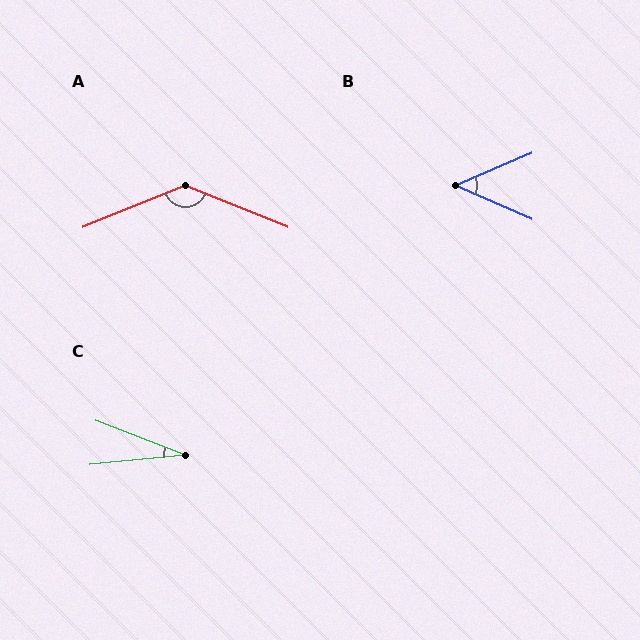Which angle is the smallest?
C, at approximately 26 degrees.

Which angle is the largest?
A, at approximately 136 degrees.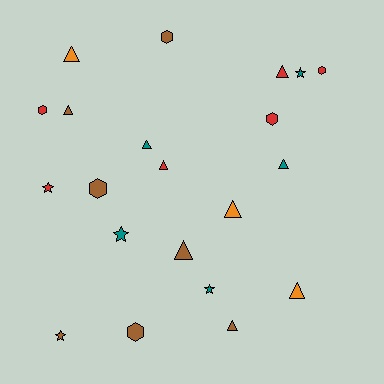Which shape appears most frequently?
Triangle, with 10 objects.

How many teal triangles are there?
There are 2 teal triangles.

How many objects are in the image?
There are 21 objects.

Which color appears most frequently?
Brown, with 7 objects.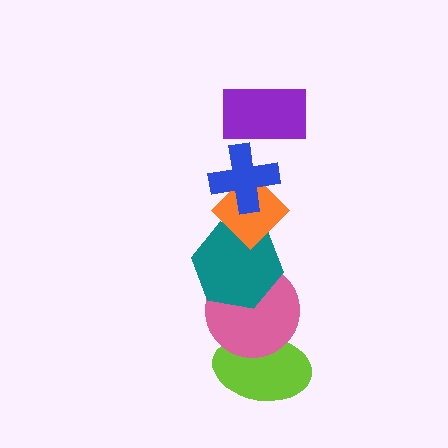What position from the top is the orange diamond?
The orange diamond is 3rd from the top.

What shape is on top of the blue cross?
The purple rectangle is on top of the blue cross.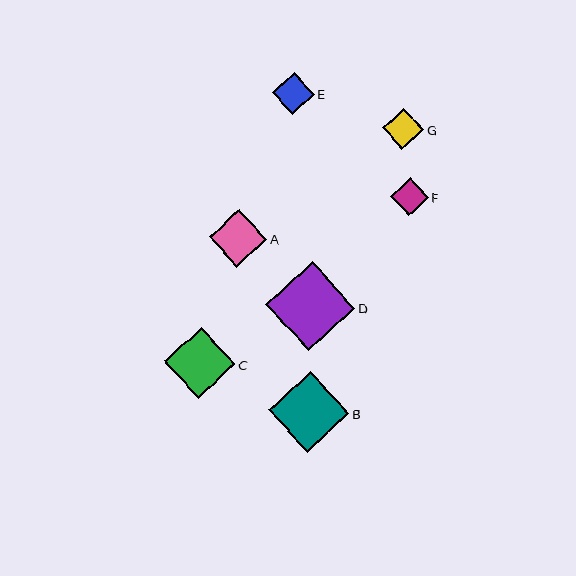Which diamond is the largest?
Diamond D is the largest with a size of approximately 89 pixels.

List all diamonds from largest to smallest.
From largest to smallest: D, B, C, A, E, G, F.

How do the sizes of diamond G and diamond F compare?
Diamond G and diamond F are approximately the same size.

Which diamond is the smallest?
Diamond F is the smallest with a size of approximately 38 pixels.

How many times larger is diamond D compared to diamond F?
Diamond D is approximately 2.4 times the size of diamond F.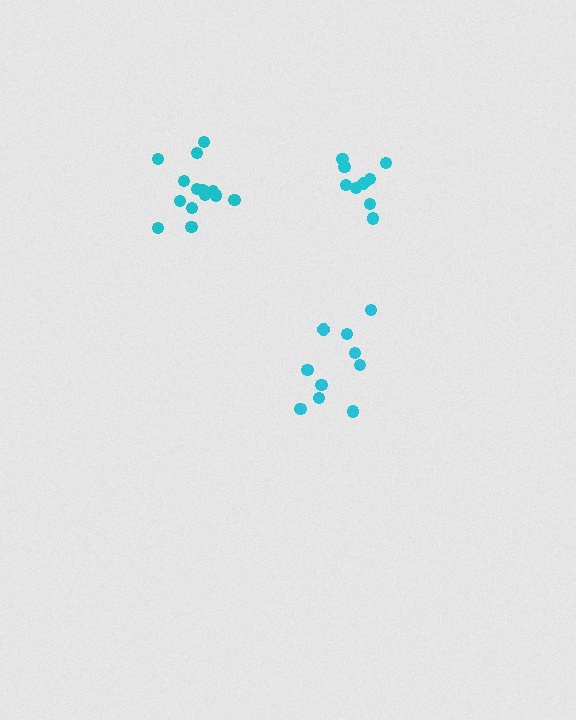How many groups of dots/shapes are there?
There are 3 groups.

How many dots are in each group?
Group 1: 9 dots, Group 2: 10 dots, Group 3: 14 dots (33 total).